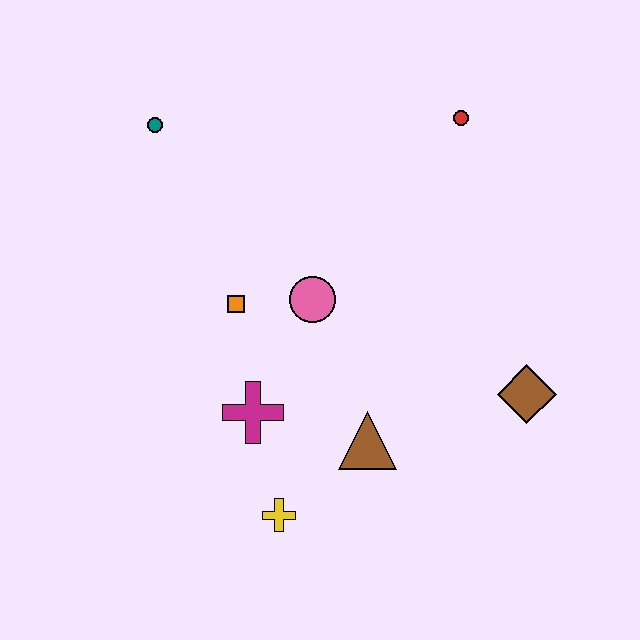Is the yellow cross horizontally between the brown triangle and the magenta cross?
Yes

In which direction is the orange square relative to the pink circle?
The orange square is to the left of the pink circle.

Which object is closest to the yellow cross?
The magenta cross is closest to the yellow cross.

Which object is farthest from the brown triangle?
The teal circle is farthest from the brown triangle.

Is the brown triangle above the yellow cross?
Yes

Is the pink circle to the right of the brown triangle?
No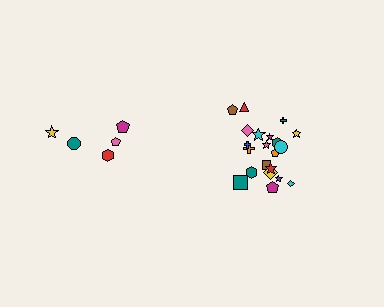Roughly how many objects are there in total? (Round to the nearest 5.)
Roughly 25 objects in total.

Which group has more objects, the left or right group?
The right group.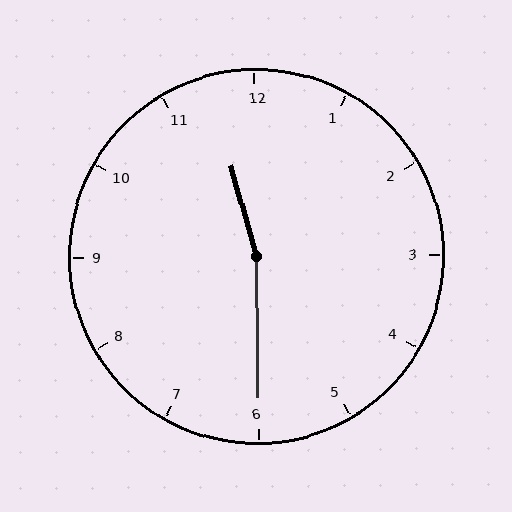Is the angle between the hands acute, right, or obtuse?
It is obtuse.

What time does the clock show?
11:30.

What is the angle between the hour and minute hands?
Approximately 165 degrees.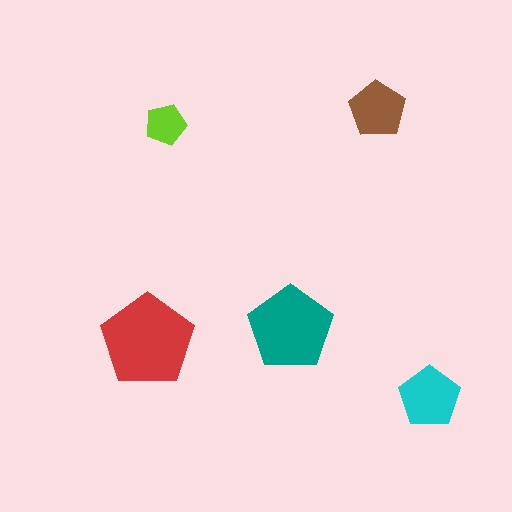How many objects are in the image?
There are 5 objects in the image.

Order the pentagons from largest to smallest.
the red one, the teal one, the cyan one, the brown one, the lime one.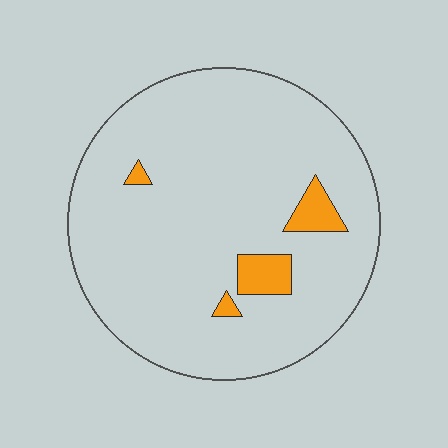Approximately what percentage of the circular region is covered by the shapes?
Approximately 5%.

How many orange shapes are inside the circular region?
4.